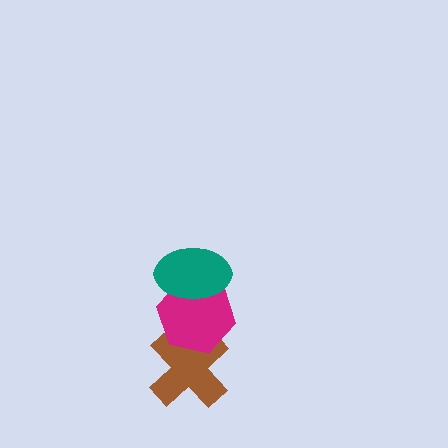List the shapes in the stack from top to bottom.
From top to bottom: the teal ellipse, the magenta hexagon, the brown cross.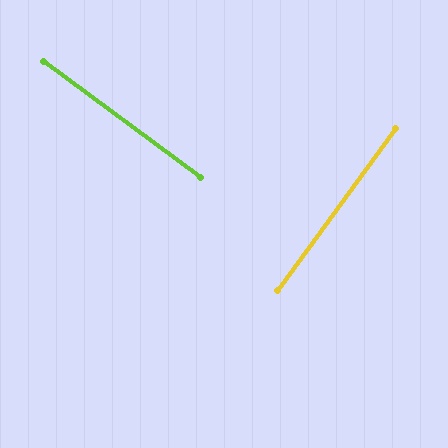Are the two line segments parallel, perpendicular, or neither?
Perpendicular — they meet at approximately 90°.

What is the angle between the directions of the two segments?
Approximately 90 degrees.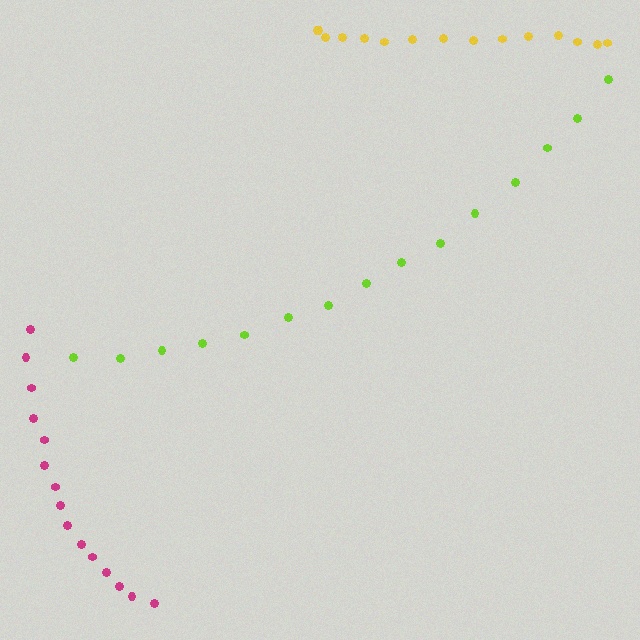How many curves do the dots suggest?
There are 3 distinct paths.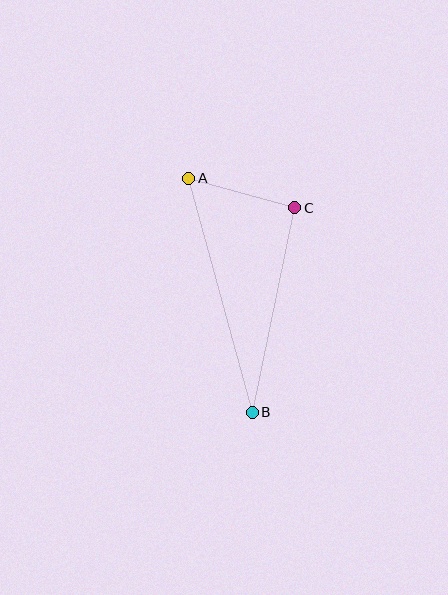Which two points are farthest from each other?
Points A and B are farthest from each other.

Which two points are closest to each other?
Points A and C are closest to each other.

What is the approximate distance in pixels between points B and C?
The distance between B and C is approximately 209 pixels.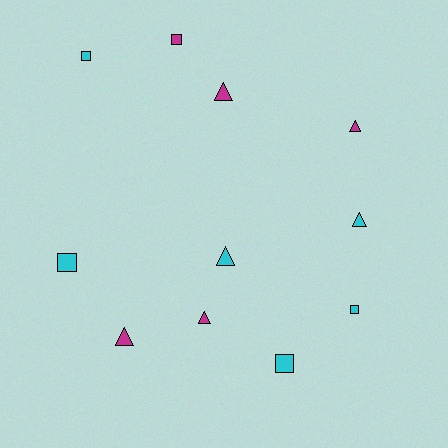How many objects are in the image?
There are 11 objects.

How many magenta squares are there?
There is 1 magenta square.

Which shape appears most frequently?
Triangle, with 6 objects.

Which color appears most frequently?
Cyan, with 6 objects.